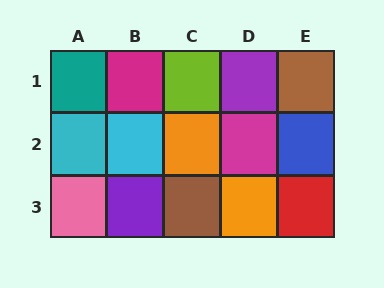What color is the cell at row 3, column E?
Red.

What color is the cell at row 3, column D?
Orange.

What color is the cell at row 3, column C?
Brown.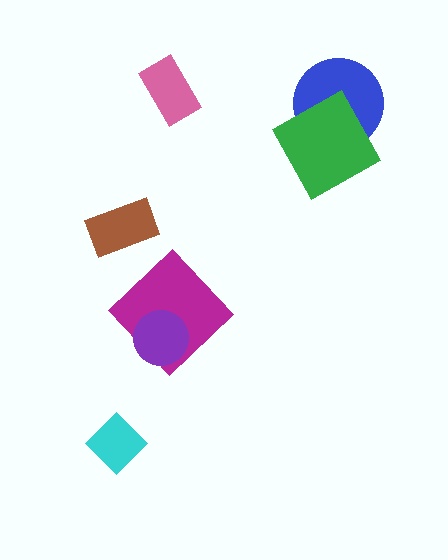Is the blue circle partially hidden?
Yes, it is partially covered by another shape.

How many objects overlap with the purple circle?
1 object overlaps with the purple circle.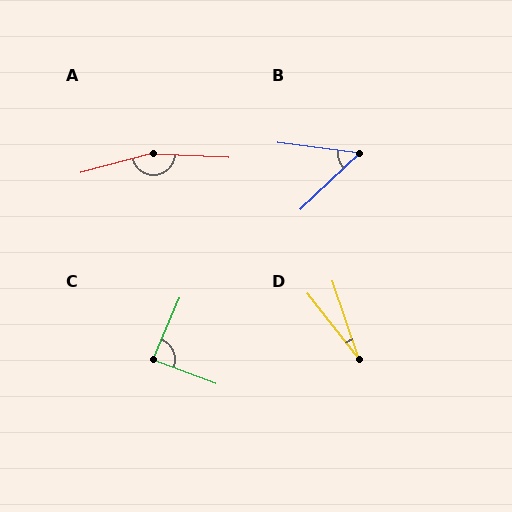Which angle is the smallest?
D, at approximately 19 degrees.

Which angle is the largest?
A, at approximately 162 degrees.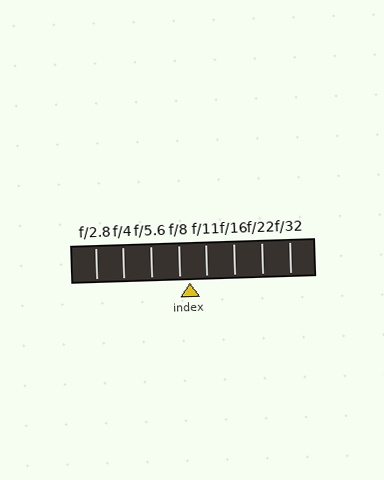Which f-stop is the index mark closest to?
The index mark is closest to f/8.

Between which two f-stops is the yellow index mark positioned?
The index mark is between f/8 and f/11.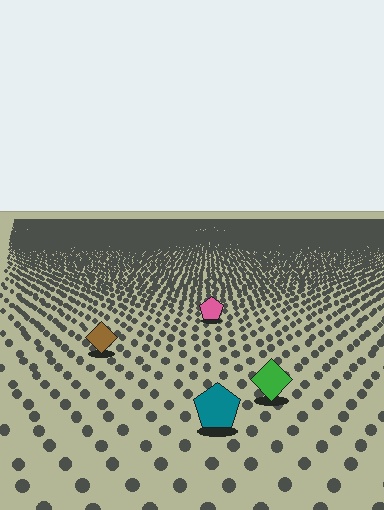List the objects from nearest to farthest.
From nearest to farthest: the teal pentagon, the green diamond, the brown diamond, the pink pentagon.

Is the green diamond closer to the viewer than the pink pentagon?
Yes. The green diamond is closer — you can tell from the texture gradient: the ground texture is coarser near it.